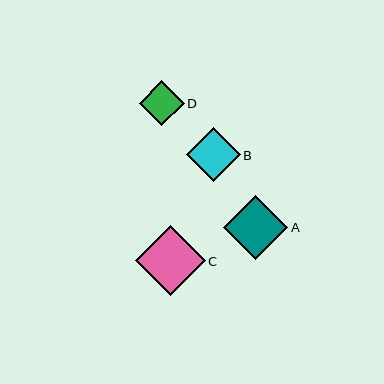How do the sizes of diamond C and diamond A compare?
Diamond C and diamond A are approximately the same size.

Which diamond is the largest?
Diamond C is the largest with a size of approximately 70 pixels.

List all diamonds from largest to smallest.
From largest to smallest: C, A, B, D.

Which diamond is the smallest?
Diamond D is the smallest with a size of approximately 45 pixels.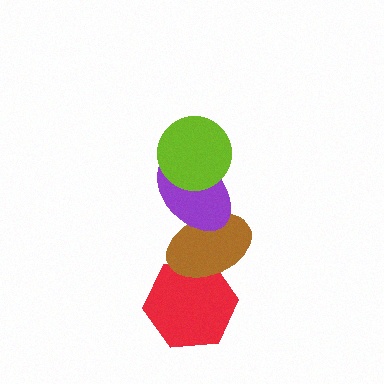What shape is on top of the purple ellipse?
The lime circle is on top of the purple ellipse.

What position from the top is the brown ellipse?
The brown ellipse is 3rd from the top.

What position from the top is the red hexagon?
The red hexagon is 4th from the top.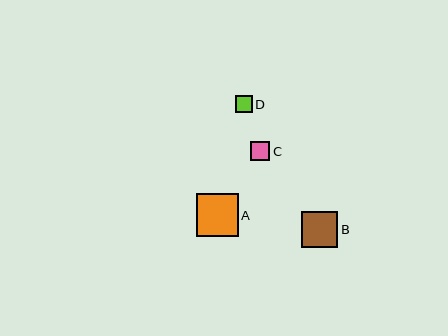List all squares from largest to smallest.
From largest to smallest: A, B, C, D.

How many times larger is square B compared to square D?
Square B is approximately 2.1 times the size of square D.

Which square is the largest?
Square A is the largest with a size of approximately 42 pixels.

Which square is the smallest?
Square D is the smallest with a size of approximately 17 pixels.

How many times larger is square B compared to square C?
Square B is approximately 1.9 times the size of square C.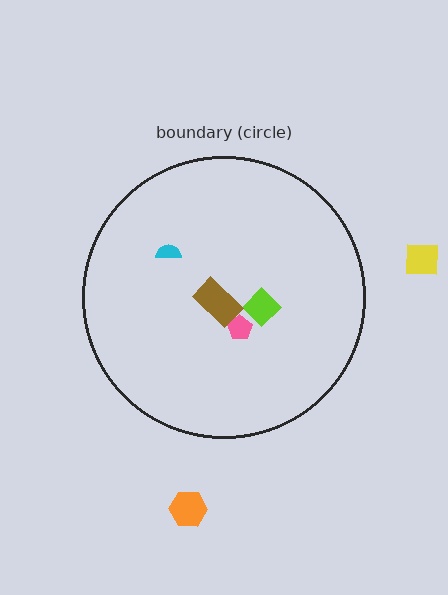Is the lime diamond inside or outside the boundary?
Inside.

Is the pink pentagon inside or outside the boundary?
Inside.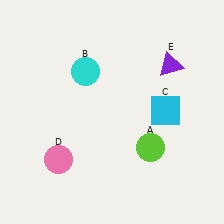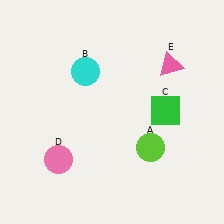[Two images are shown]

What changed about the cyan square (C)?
In Image 1, C is cyan. In Image 2, it changed to green.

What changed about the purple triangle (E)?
In Image 1, E is purple. In Image 2, it changed to pink.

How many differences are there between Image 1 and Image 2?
There are 2 differences between the two images.